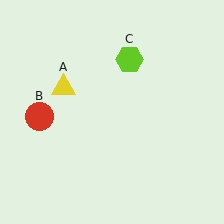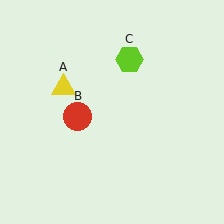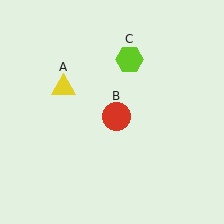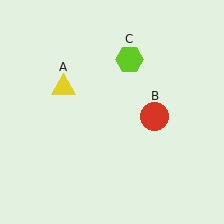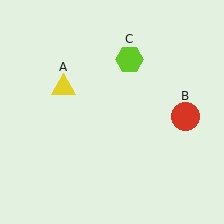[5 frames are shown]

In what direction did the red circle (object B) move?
The red circle (object B) moved right.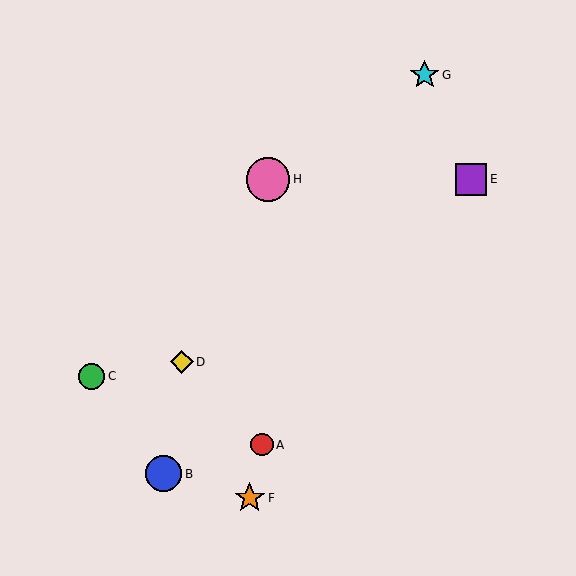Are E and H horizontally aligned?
Yes, both are at y≈179.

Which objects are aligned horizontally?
Objects E, H are aligned horizontally.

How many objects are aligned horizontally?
2 objects (E, H) are aligned horizontally.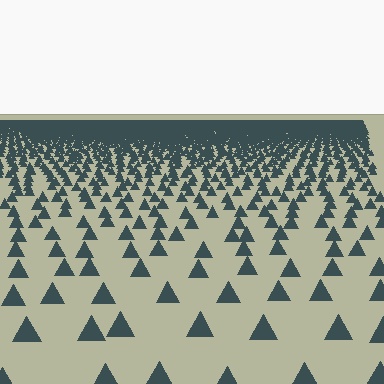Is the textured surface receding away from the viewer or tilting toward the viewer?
The surface is receding away from the viewer. Texture elements get smaller and denser toward the top.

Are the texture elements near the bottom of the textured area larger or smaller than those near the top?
Larger. Near the bottom, elements are closer to the viewer and appear at a bigger on-screen size.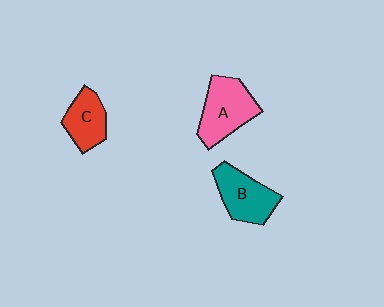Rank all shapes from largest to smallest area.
From largest to smallest: A (pink), B (teal), C (red).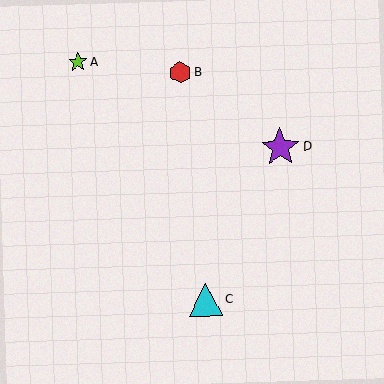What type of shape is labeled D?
Shape D is a purple star.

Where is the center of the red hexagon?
The center of the red hexagon is at (180, 73).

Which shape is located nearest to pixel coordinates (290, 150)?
The purple star (labeled D) at (280, 147) is nearest to that location.